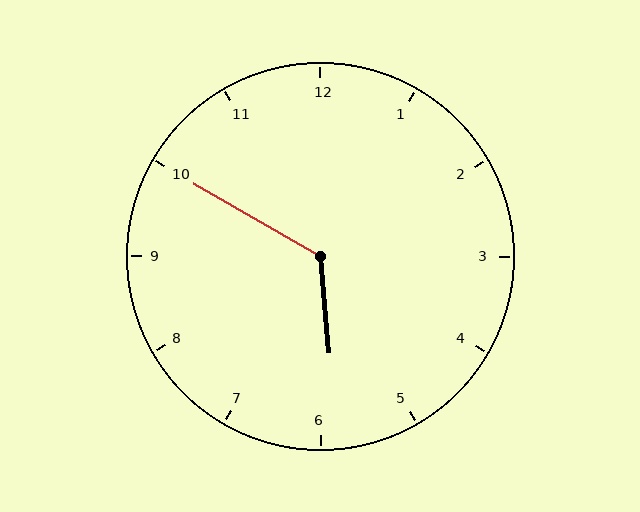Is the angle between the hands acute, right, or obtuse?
It is obtuse.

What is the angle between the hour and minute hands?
Approximately 125 degrees.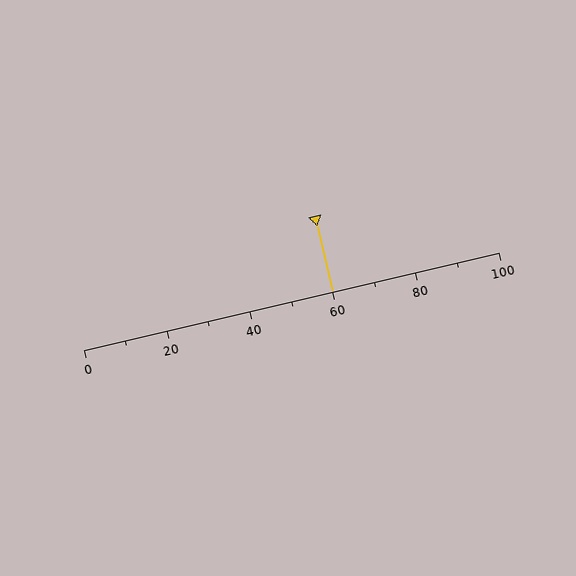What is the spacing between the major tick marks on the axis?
The major ticks are spaced 20 apart.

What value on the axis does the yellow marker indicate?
The marker indicates approximately 60.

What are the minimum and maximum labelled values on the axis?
The axis runs from 0 to 100.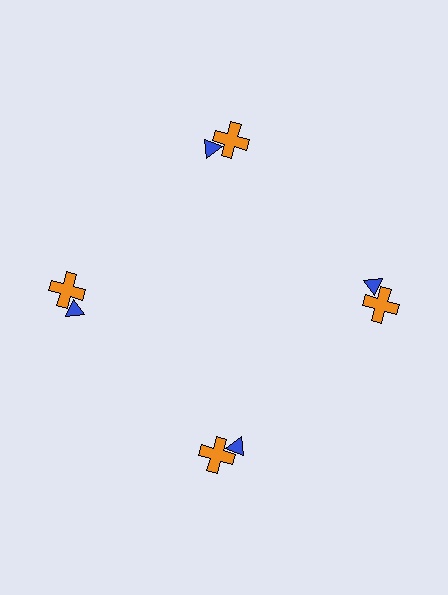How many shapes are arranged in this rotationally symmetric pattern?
There are 8 shapes, arranged in 4 groups of 2.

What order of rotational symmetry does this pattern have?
This pattern has 4-fold rotational symmetry.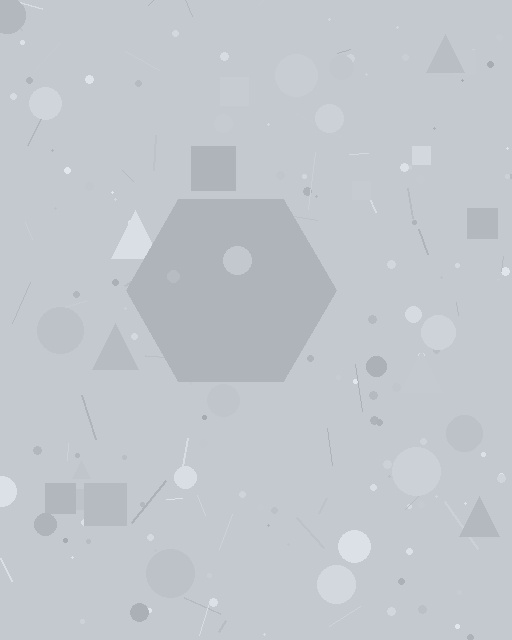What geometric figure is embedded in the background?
A hexagon is embedded in the background.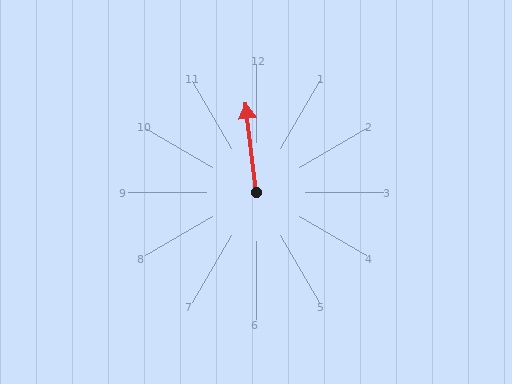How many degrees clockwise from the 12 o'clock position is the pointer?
Approximately 353 degrees.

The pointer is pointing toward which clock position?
Roughly 12 o'clock.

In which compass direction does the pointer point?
North.